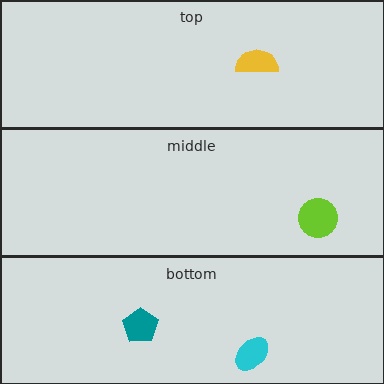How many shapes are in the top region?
1.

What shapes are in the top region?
The yellow semicircle.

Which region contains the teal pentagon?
The bottom region.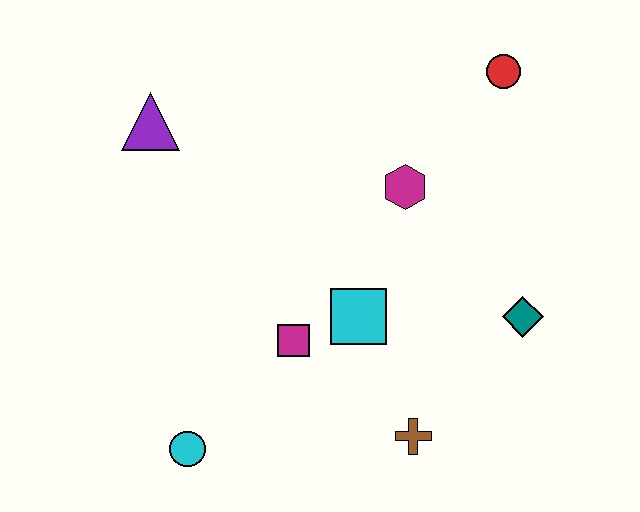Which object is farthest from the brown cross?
The purple triangle is farthest from the brown cross.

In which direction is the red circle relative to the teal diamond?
The red circle is above the teal diamond.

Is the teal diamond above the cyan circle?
Yes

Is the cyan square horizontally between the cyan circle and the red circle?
Yes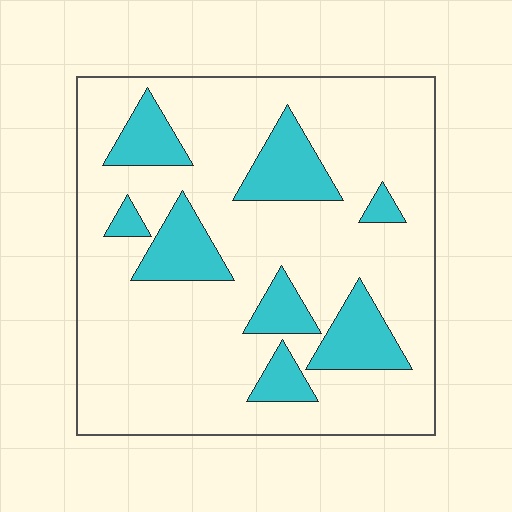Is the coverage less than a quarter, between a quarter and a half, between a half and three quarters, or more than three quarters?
Less than a quarter.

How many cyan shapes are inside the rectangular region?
8.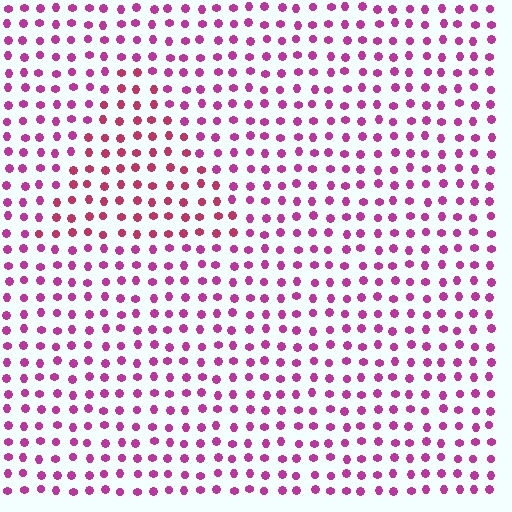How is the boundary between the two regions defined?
The boundary is defined purely by a slight shift in hue (about 25 degrees). Spacing, size, and orientation are identical on both sides.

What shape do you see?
I see a triangle.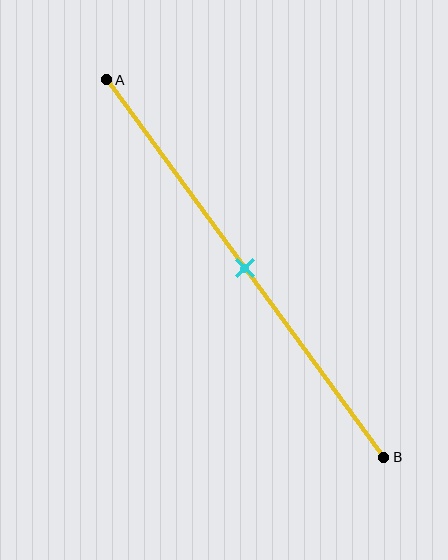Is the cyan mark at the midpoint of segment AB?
Yes, the mark is approximately at the midpoint.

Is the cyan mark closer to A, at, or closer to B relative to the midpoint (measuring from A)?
The cyan mark is approximately at the midpoint of segment AB.